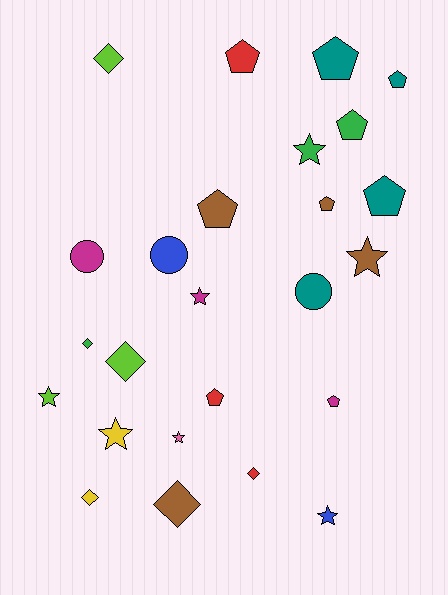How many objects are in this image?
There are 25 objects.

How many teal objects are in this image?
There are 4 teal objects.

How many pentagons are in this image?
There are 9 pentagons.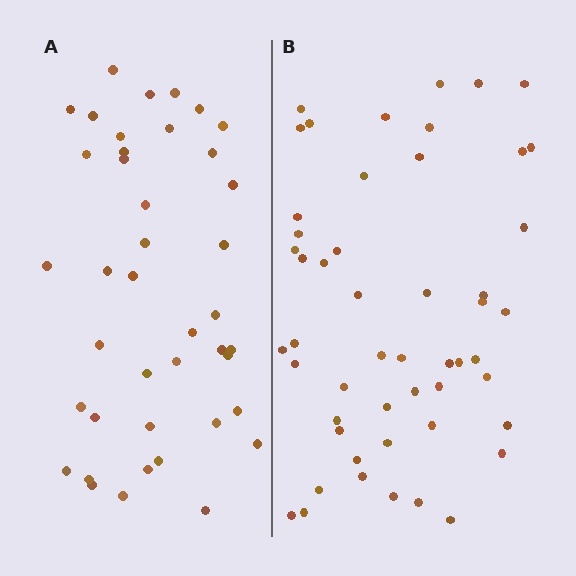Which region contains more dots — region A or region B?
Region B (the right region) has more dots.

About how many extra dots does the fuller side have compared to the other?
Region B has roughly 10 or so more dots than region A.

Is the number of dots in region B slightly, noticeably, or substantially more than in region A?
Region B has only slightly more — the two regions are fairly close. The ratio is roughly 1.2 to 1.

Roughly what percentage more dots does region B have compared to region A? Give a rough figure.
About 25% more.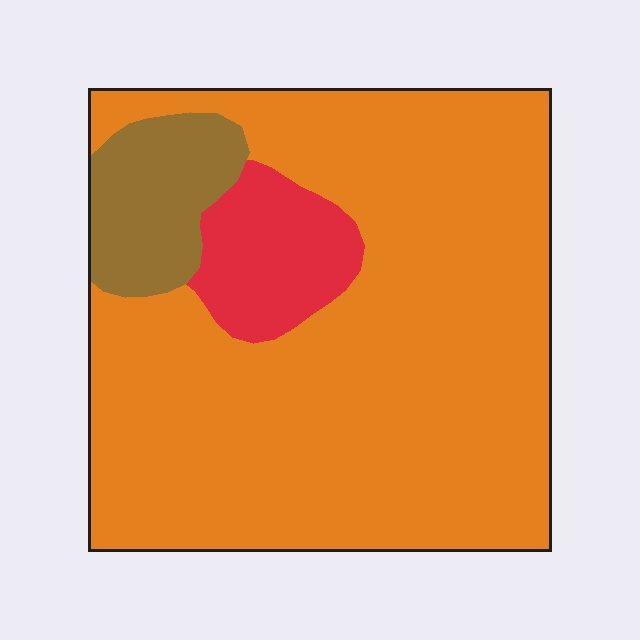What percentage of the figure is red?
Red covers around 10% of the figure.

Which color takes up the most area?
Orange, at roughly 80%.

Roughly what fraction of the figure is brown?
Brown covers around 10% of the figure.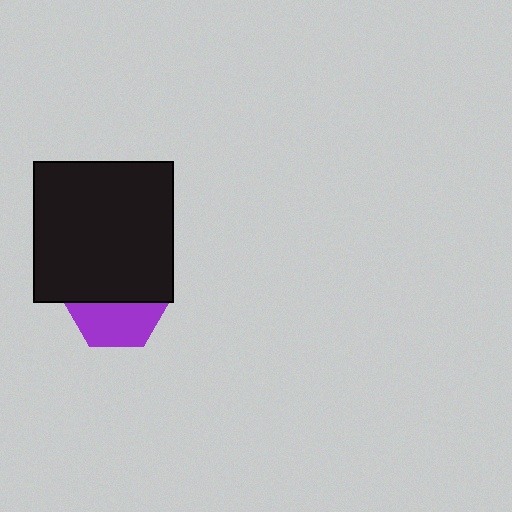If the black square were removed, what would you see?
You would see the complete purple hexagon.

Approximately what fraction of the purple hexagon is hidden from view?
Roughly 55% of the purple hexagon is hidden behind the black square.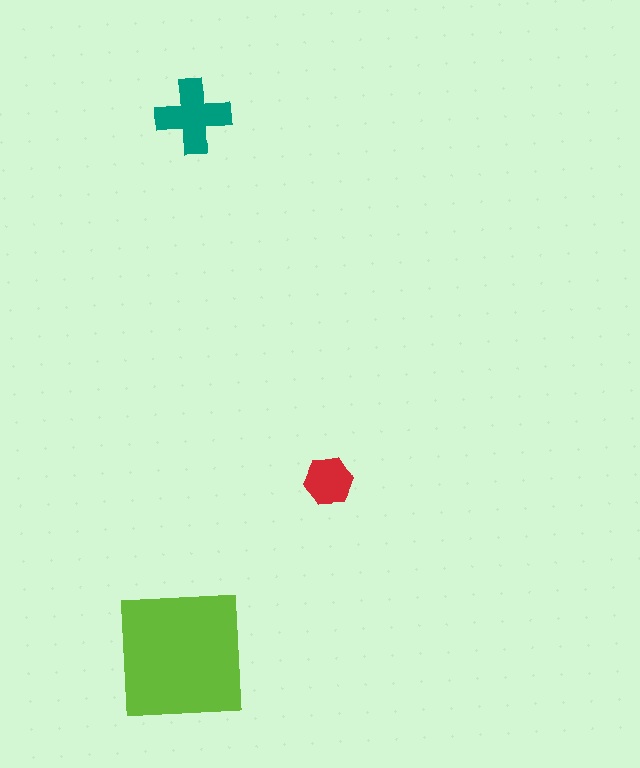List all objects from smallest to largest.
The red hexagon, the teal cross, the lime square.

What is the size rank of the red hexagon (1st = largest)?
3rd.